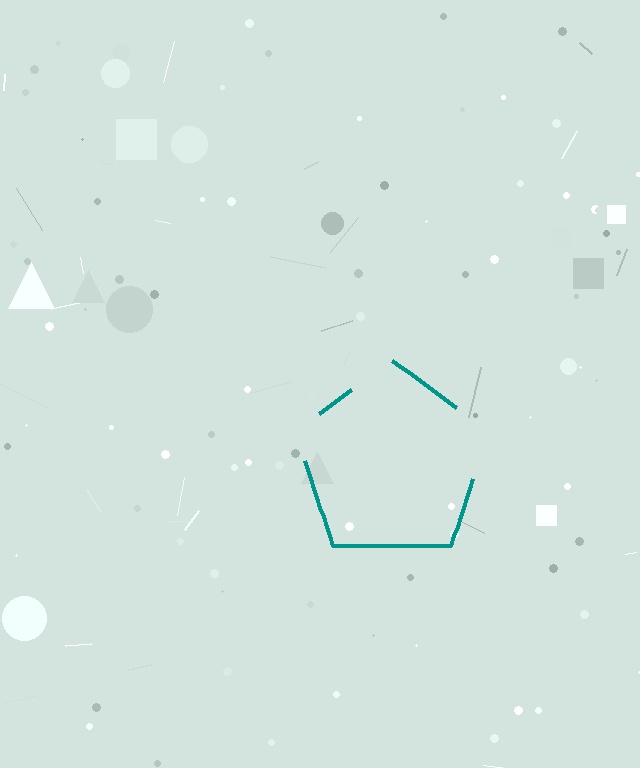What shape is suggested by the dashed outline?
The dashed outline suggests a pentagon.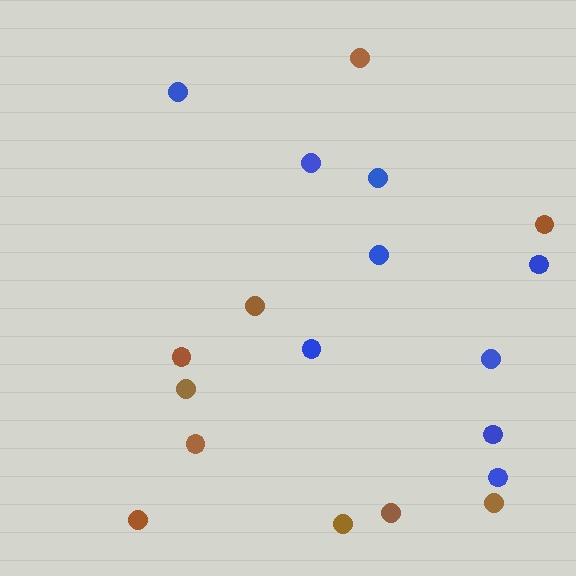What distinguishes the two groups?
There are 2 groups: one group of blue circles (9) and one group of brown circles (10).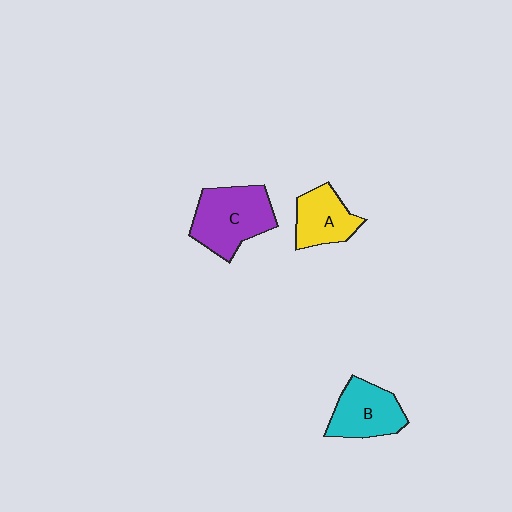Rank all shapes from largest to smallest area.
From largest to smallest: C (purple), B (cyan), A (yellow).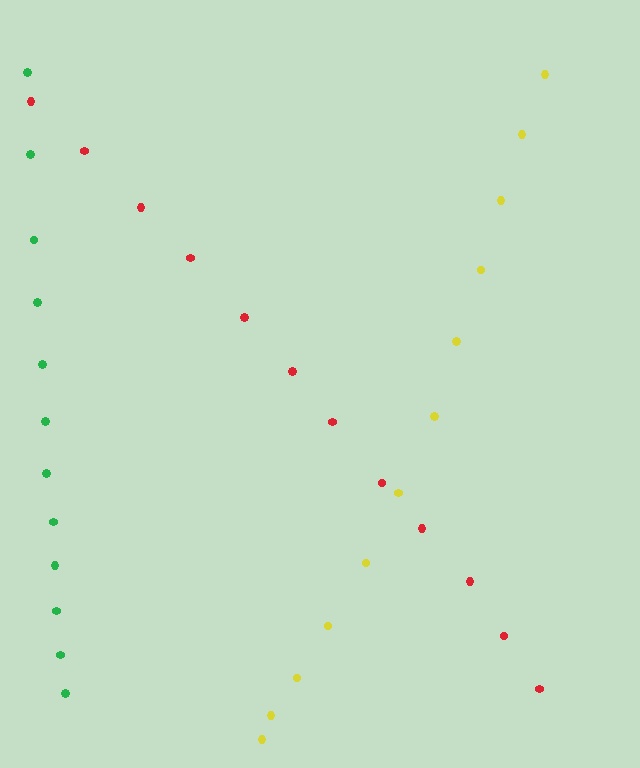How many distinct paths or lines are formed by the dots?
There are 3 distinct paths.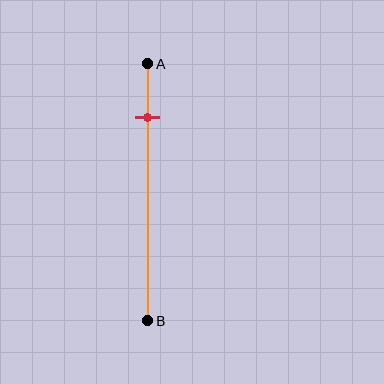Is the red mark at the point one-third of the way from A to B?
No, the mark is at about 20% from A, not at the 33% one-third point.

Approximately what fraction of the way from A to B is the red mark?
The red mark is approximately 20% of the way from A to B.